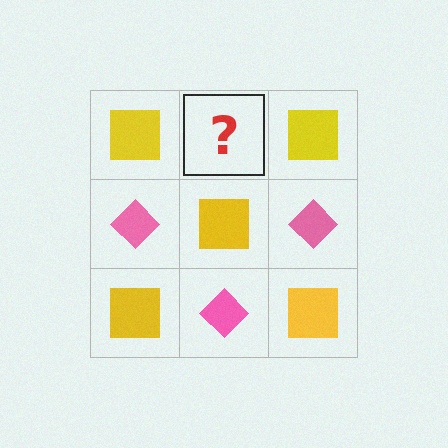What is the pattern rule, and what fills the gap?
The rule is that it alternates yellow square and pink diamond in a checkerboard pattern. The gap should be filled with a pink diamond.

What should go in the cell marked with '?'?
The missing cell should contain a pink diamond.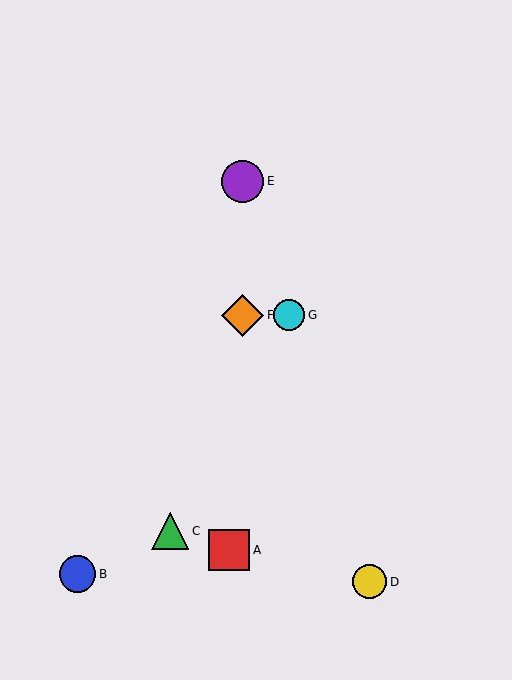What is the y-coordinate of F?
Object F is at y≈315.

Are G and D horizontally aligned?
No, G is at y≈315 and D is at y≈582.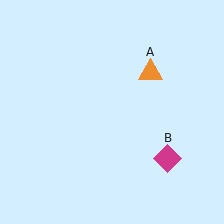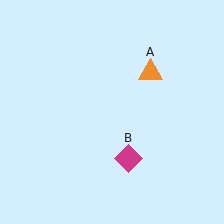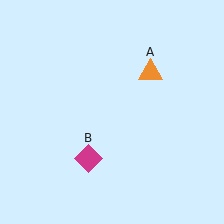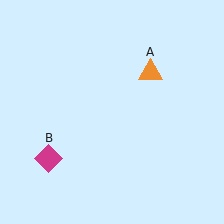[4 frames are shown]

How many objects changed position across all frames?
1 object changed position: magenta diamond (object B).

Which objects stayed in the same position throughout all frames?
Orange triangle (object A) remained stationary.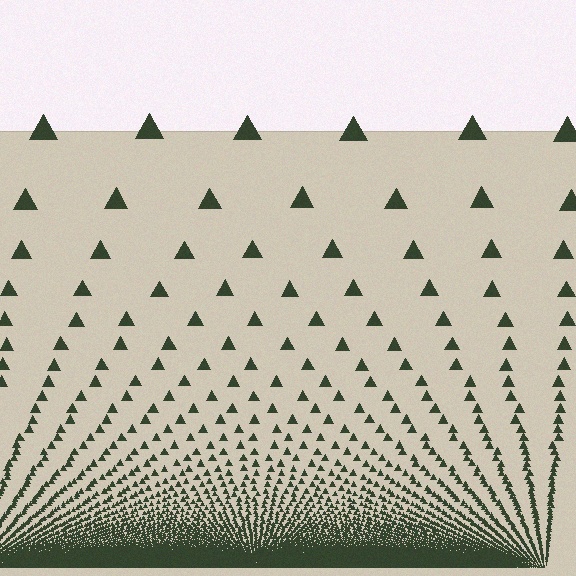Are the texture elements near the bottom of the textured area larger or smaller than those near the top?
Smaller. The gradient is inverted — elements near the bottom are smaller and denser.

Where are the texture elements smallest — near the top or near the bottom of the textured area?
Near the bottom.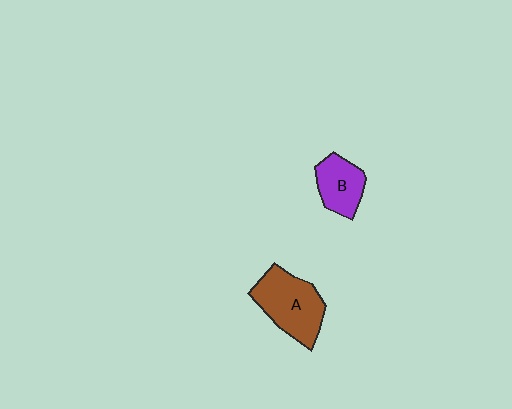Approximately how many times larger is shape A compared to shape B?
Approximately 1.6 times.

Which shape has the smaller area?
Shape B (purple).